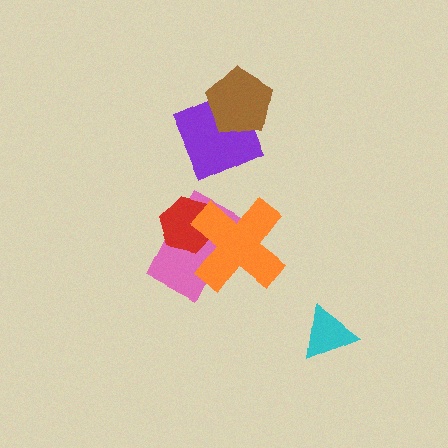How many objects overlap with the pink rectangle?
2 objects overlap with the pink rectangle.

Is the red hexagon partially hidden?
Yes, it is partially covered by another shape.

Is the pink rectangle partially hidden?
Yes, it is partially covered by another shape.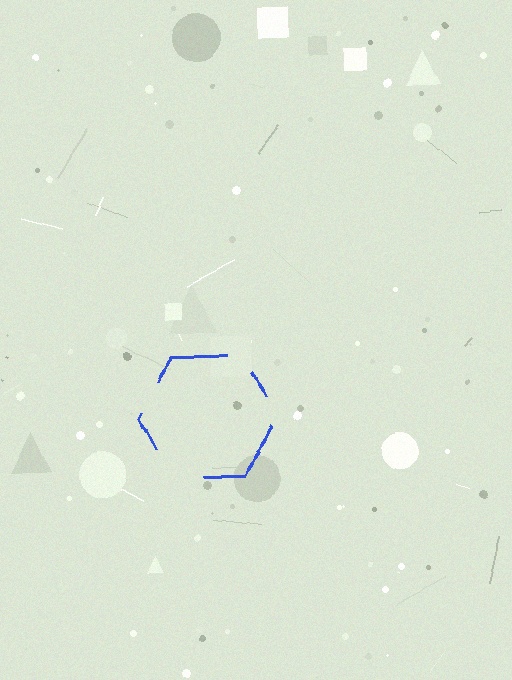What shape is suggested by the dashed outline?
The dashed outline suggests a hexagon.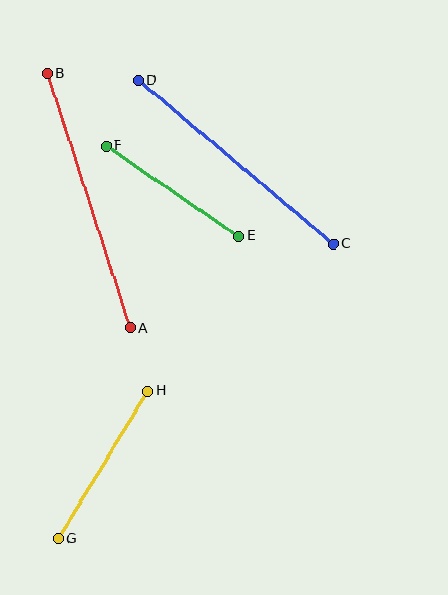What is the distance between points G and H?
The distance is approximately 172 pixels.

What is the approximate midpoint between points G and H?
The midpoint is at approximately (103, 465) pixels.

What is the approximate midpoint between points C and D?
The midpoint is at approximately (236, 162) pixels.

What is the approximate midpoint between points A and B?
The midpoint is at approximately (89, 201) pixels.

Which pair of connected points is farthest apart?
Points A and B are farthest apart.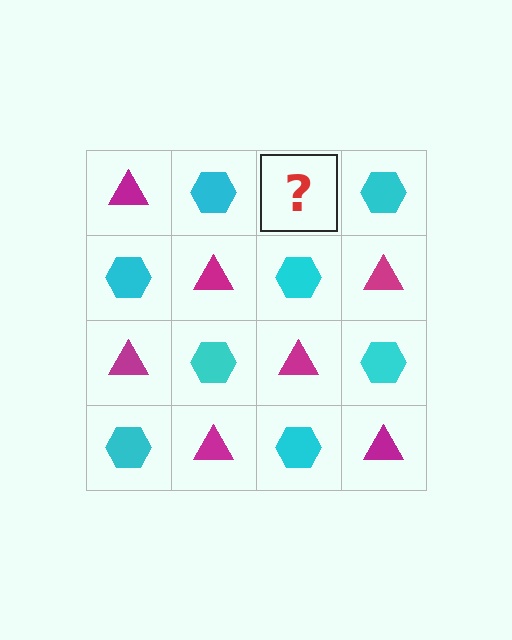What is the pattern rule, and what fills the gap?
The rule is that it alternates magenta triangle and cyan hexagon in a checkerboard pattern. The gap should be filled with a magenta triangle.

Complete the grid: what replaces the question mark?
The question mark should be replaced with a magenta triangle.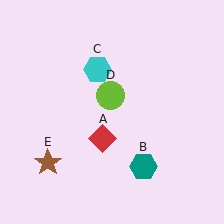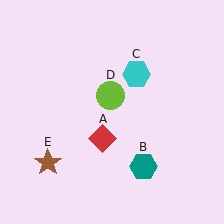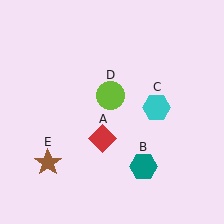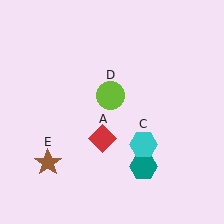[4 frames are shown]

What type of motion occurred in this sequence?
The cyan hexagon (object C) rotated clockwise around the center of the scene.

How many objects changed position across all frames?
1 object changed position: cyan hexagon (object C).